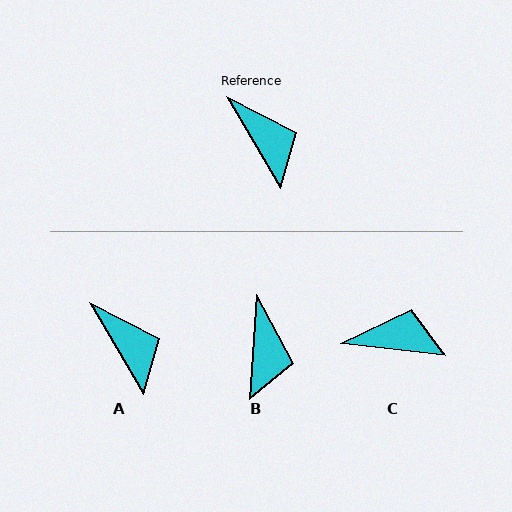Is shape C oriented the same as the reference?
No, it is off by about 53 degrees.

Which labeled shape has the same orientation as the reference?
A.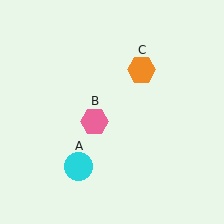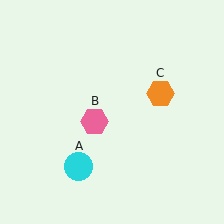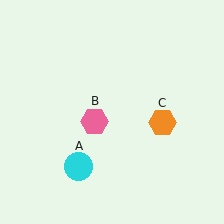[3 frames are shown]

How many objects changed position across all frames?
1 object changed position: orange hexagon (object C).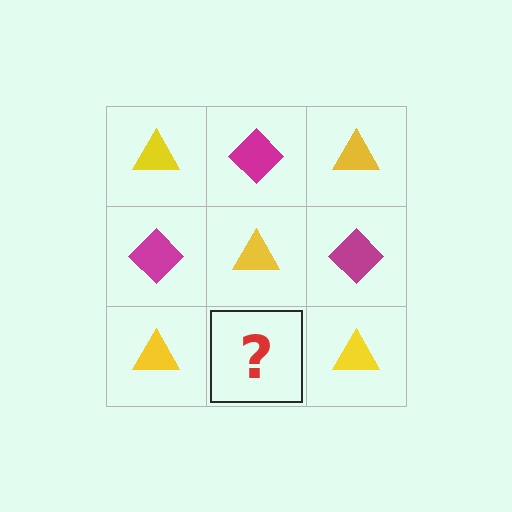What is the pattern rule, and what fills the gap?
The rule is that it alternates yellow triangle and magenta diamond in a checkerboard pattern. The gap should be filled with a magenta diamond.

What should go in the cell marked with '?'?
The missing cell should contain a magenta diamond.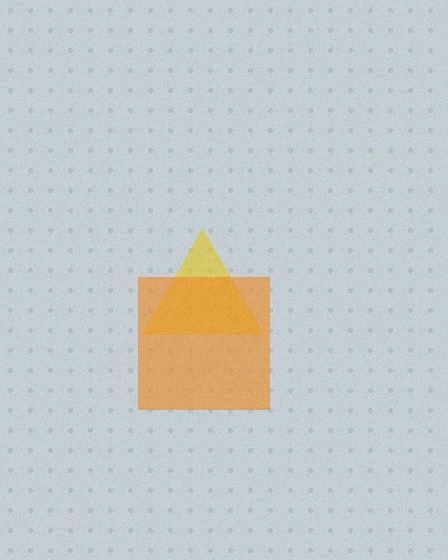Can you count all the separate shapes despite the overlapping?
Yes, there are 2 separate shapes.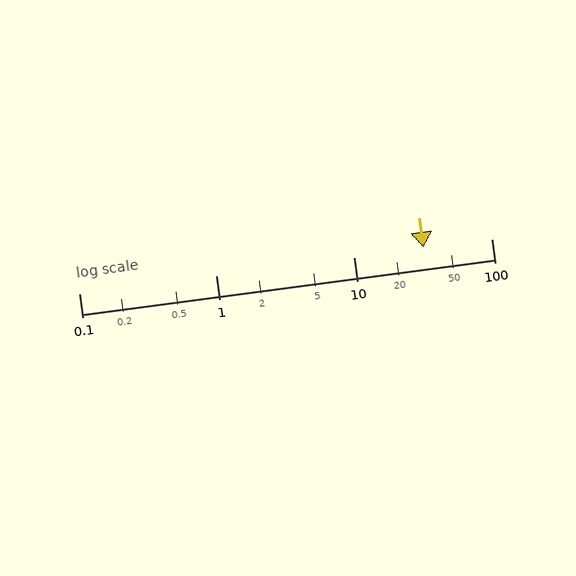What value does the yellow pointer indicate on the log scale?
The pointer indicates approximately 32.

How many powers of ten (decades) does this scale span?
The scale spans 3 decades, from 0.1 to 100.